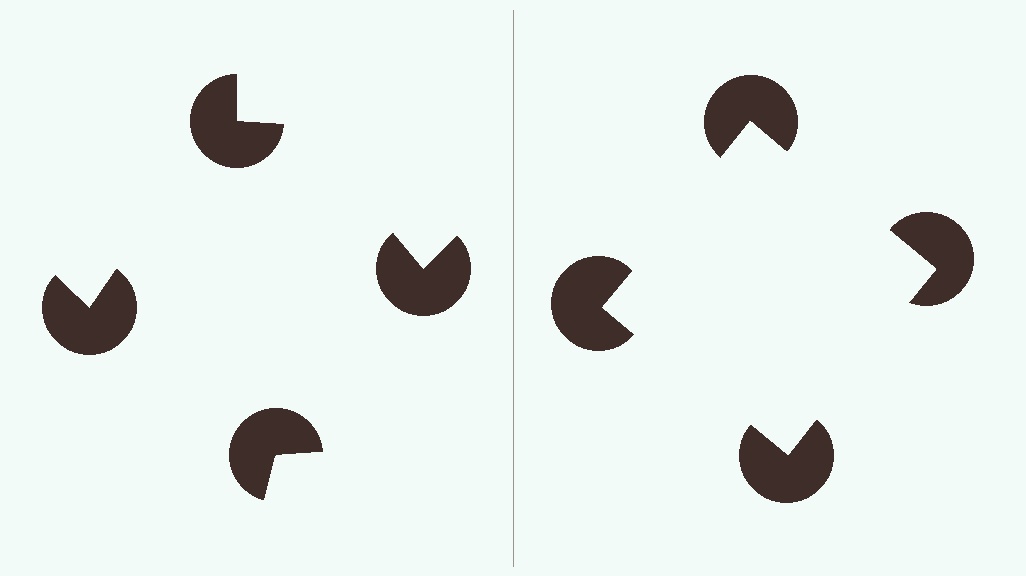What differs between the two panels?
The pac-man discs are positioned identically on both sides; only the wedge orientations differ. On the right they align to a square; on the left they are misaligned.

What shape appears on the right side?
An illusory square.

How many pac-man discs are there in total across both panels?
8 — 4 on each side.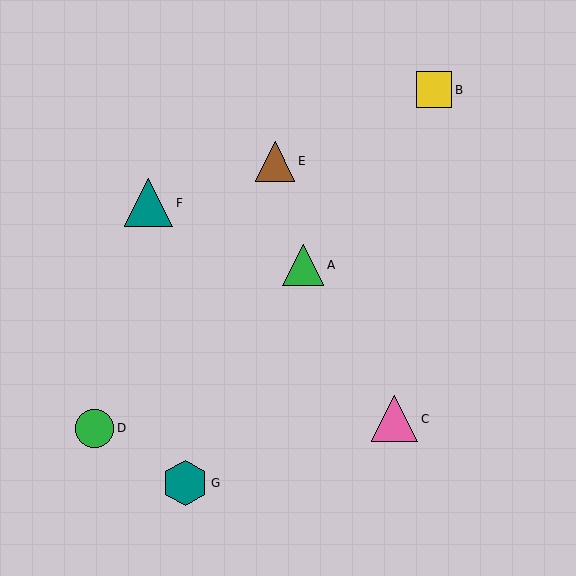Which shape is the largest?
The teal triangle (labeled F) is the largest.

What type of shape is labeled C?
Shape C is a pink triangle.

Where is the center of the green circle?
The center of the green circle is at (95, 428).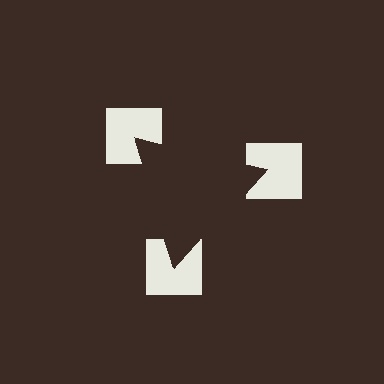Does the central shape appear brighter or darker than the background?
It typically appears slightly darker than the background, even though no actual brightness change is drawn.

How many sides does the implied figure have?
3 sides.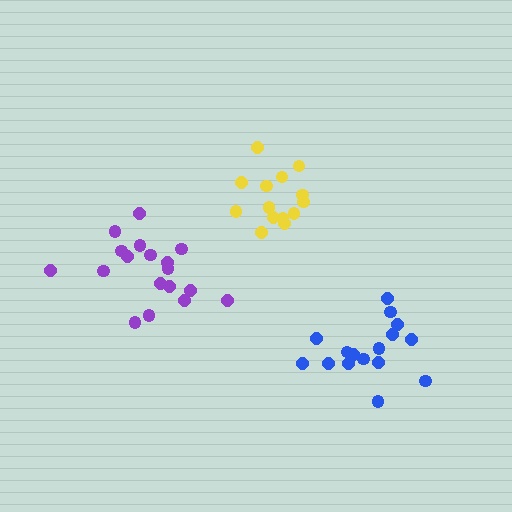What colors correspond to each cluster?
The clusters are colored: purple, yellow, blue.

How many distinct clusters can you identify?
There are 3 distinct clusters.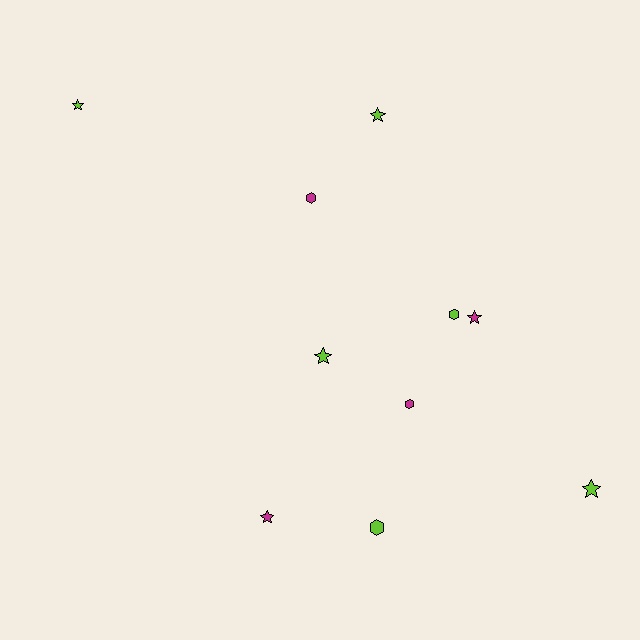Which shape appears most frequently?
Star, with 6 objects.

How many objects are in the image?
There are 10 objects.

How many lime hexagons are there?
There are 2 lime hexagons.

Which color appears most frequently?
Lime, with 6 objects.